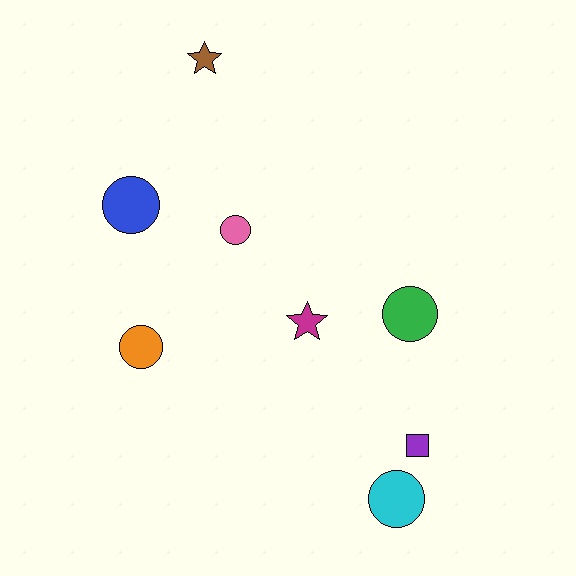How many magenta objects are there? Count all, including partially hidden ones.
There is 1 magenta object.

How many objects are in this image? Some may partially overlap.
There are 8 objects.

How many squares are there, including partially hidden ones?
There is 1 square.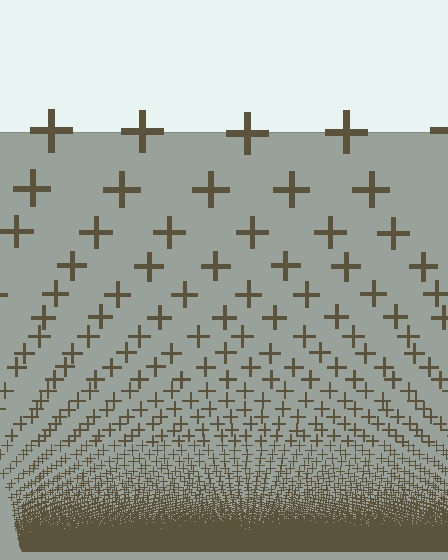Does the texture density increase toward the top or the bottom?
Density increases toward the bottom.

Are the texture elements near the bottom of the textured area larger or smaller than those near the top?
Smaller. The gradient is inverted — elements near the bottom are smaller and denser.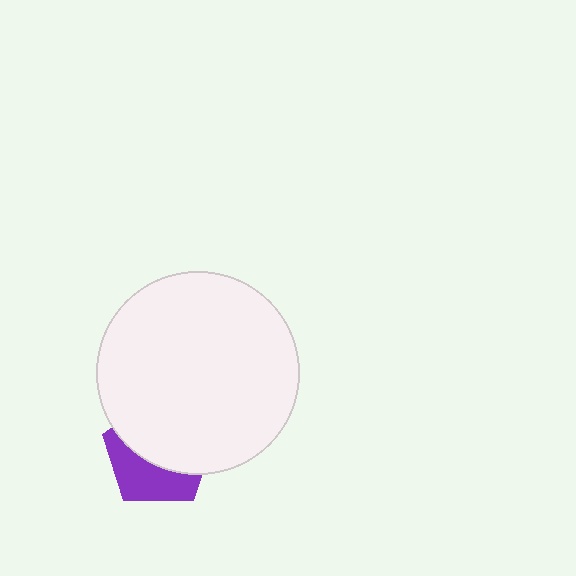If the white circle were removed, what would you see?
You would see the complete purple pentagon.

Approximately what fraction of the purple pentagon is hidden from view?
Roughly 59% of the purple pentagon is hidden behind the white circle.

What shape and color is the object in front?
The object in front is a white circle.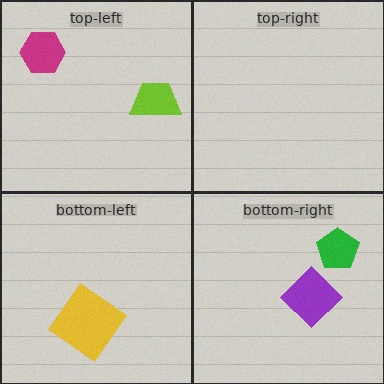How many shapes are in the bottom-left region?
1.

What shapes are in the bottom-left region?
The yellow diamond.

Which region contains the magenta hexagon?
The top-left region.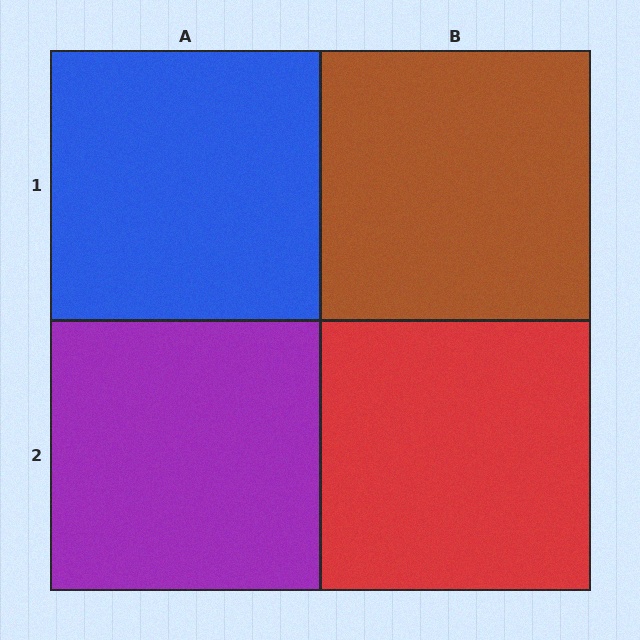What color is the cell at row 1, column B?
Brown.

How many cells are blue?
1 cell is blue.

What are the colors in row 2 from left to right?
Purple, red.